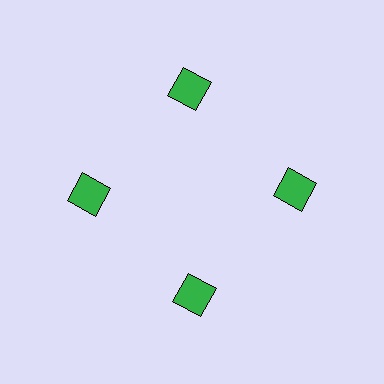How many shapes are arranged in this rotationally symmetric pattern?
There are 4 shapes, arranged in 4 groups of 1.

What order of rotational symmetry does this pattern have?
This pattern has 4-fold rotational symmetry.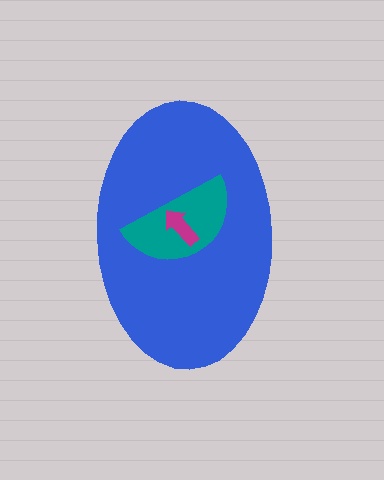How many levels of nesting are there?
3.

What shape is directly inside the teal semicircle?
The magenta arrow.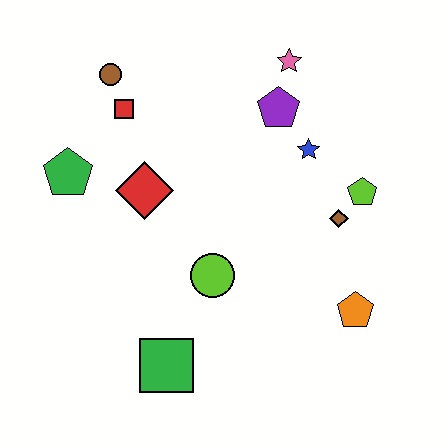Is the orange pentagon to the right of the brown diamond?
Yes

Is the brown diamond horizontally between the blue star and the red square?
No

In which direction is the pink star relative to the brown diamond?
The pink star is above the brown diamond.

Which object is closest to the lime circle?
The green square is closest to the lime circle.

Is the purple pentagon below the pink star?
Yes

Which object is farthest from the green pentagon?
The orange pentagon is farthest from the green pentagon.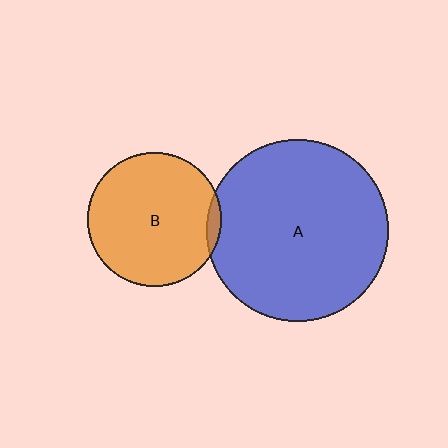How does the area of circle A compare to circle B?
Approximately 1.8 times.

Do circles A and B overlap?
Yes.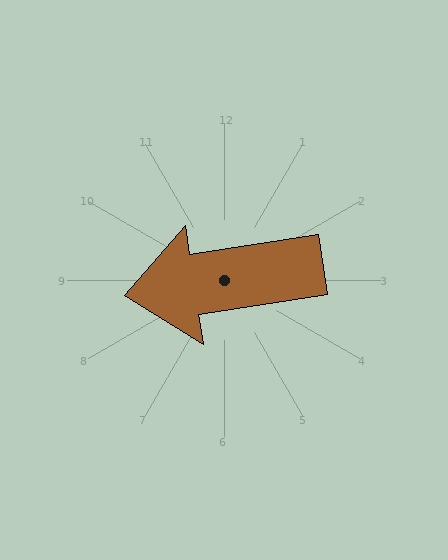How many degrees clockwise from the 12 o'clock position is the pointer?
Approximately 261 degrees.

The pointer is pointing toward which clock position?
Roughly 9 o'clock.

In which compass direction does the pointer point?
West.